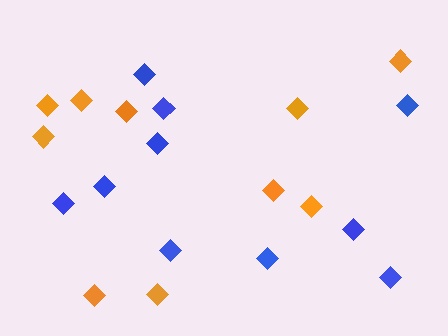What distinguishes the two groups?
There are 2 groups: one group of blue diamonds (10) and one group of orange diamonds (10).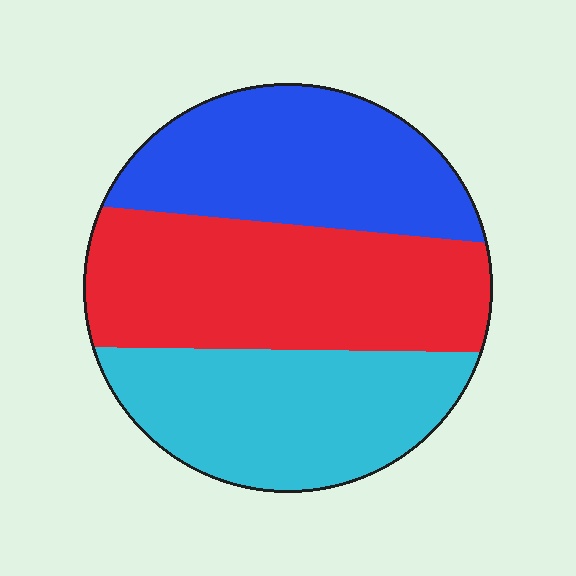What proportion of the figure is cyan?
Cyan takes up about one third (1/3) of the figure.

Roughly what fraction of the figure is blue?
Blue covers roughly 30% of the figure.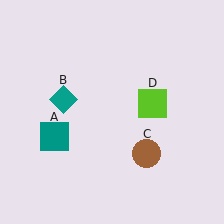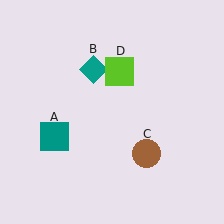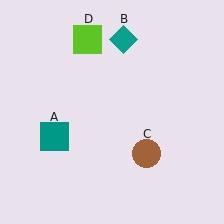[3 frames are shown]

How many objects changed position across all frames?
2 objects changed position: teal diamond (object B), lime square (object D).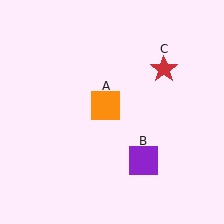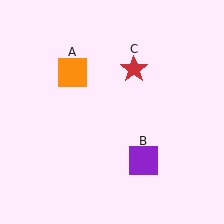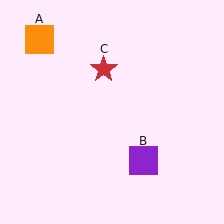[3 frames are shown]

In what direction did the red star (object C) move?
The red star (object C) moved left.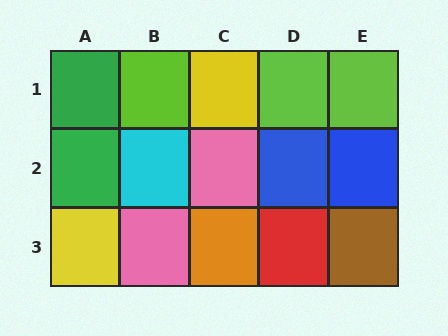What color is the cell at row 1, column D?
Lime.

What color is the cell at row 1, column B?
Lime.